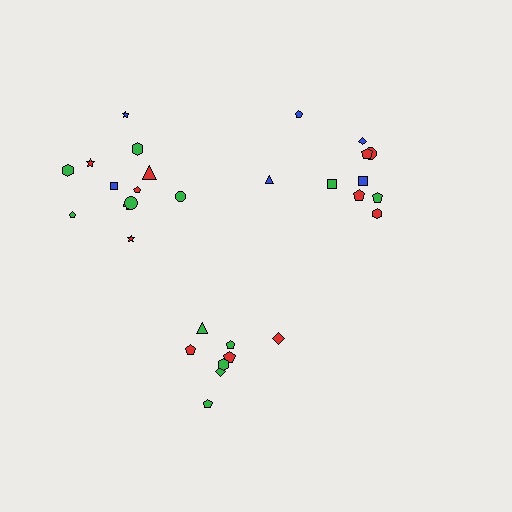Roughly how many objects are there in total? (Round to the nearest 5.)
Roughly 30 objects in total.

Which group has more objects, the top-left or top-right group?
The top-left group.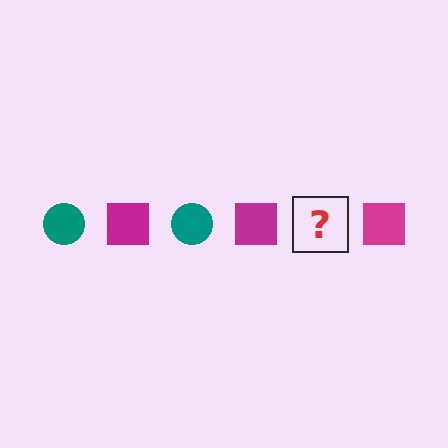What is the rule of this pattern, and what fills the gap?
The rule is that the pattern alternates between teal circle and magenta square. The gap should be filled with a teal circle.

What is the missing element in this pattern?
The missing element is a teal circle.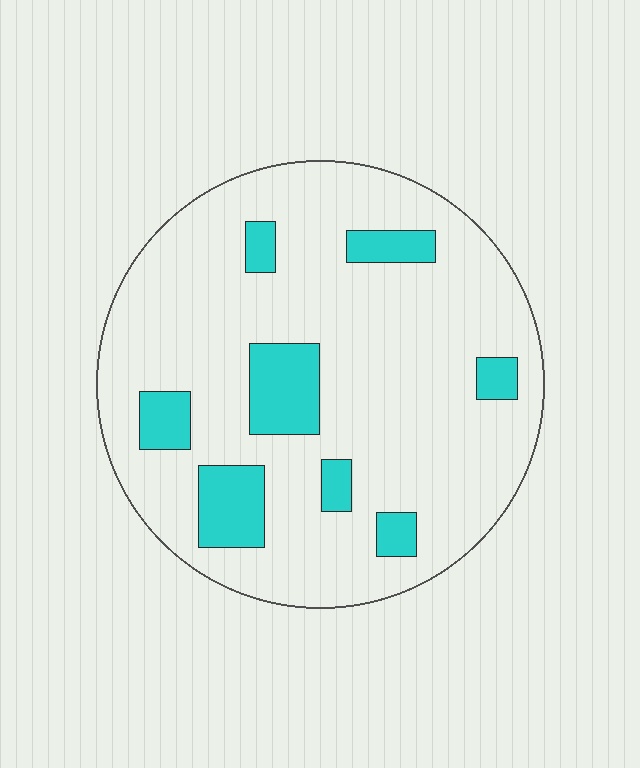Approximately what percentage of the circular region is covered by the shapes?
Approximately 15%.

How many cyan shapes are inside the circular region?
8.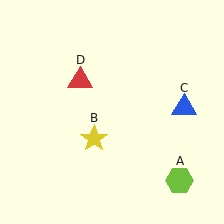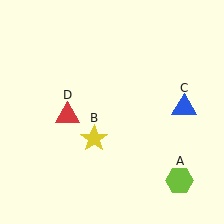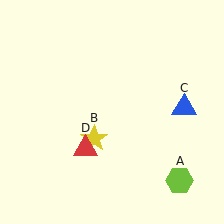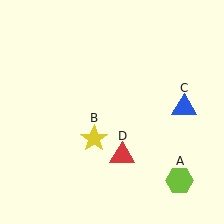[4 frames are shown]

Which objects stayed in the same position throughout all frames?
Lime hexagon (object A) and yellow star (object B) and blue triangle (object C) remained stationary.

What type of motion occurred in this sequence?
The red triangle (object D) rotated counterclockwise around the center of the scene.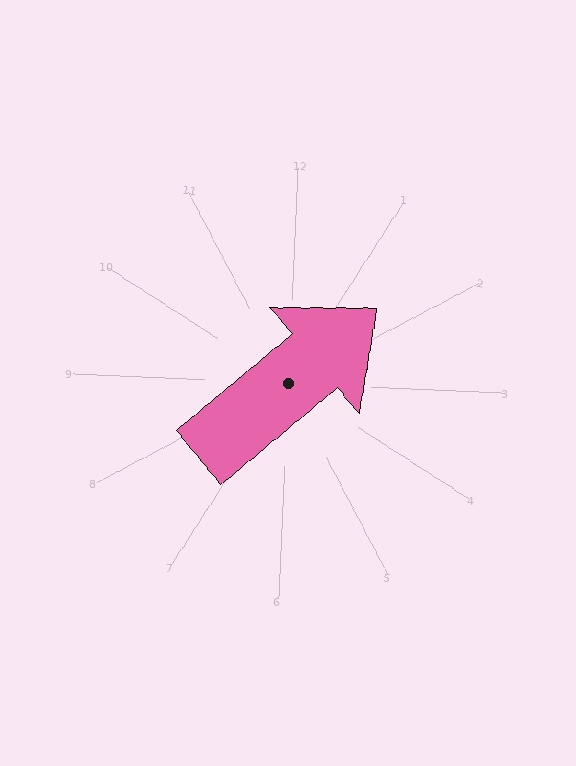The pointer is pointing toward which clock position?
Roughly 2 o'clock.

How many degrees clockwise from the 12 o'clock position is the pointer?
Approximately 48 degrees.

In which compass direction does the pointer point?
Northeast.